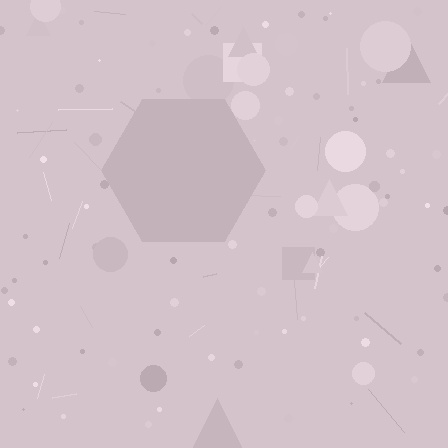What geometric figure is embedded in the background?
A hexagon is embedded in the background.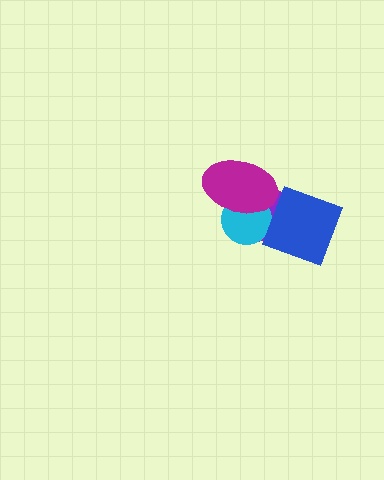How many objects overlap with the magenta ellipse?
2 objects overlap with the magenta ellipse.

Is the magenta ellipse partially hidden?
No, no other shape covers it.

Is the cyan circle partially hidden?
Yes, it is partially covered by another shape.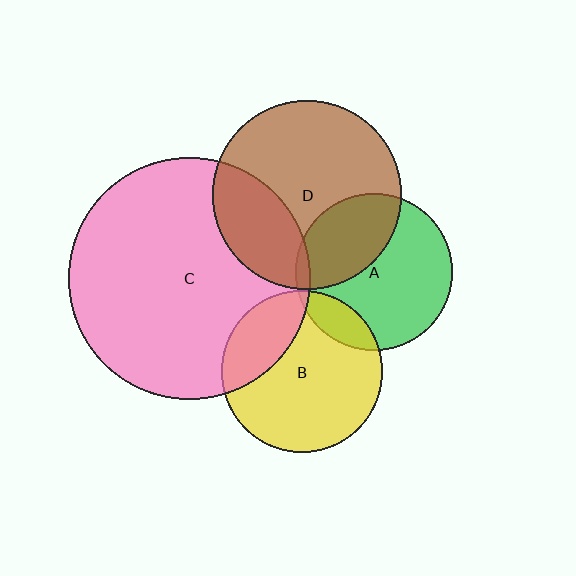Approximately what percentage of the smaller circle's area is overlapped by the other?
Approximately 15%.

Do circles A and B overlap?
Yes.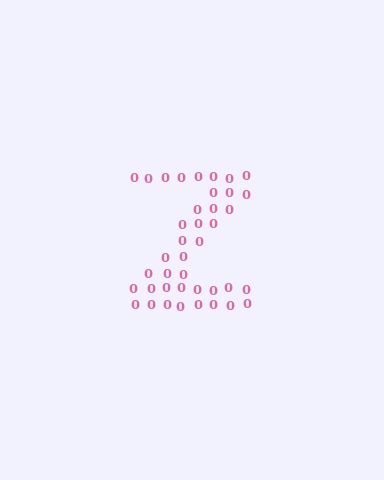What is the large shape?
The large shape is the letter Z.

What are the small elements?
The small elements are digit 0's.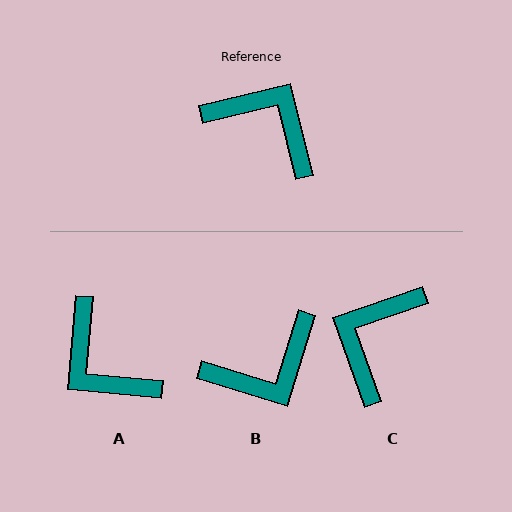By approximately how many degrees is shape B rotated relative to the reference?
Approximately 121 degrees clockwise.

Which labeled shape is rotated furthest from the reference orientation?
A, about 161 degrees away.